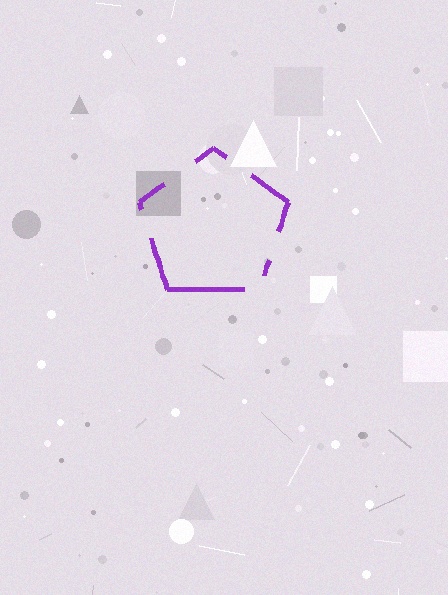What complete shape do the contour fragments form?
The contour fragments form a pentagon.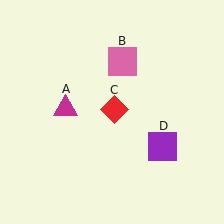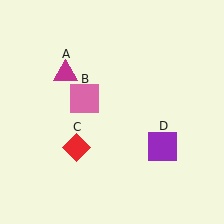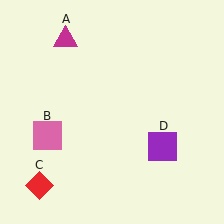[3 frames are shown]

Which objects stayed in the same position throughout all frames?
Purple square (object D) remained stationary.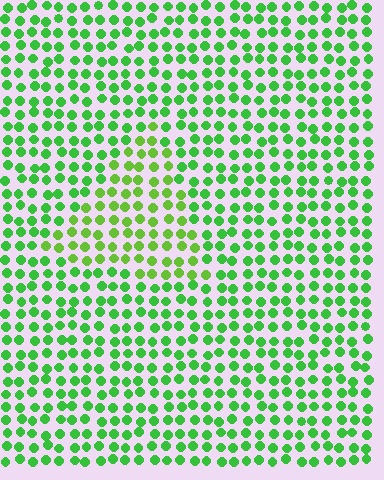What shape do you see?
I see a triangle.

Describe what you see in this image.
The image is filled with small green elements in a uniform arrangement. A triangle-shaped region is visible where the elements are tinted to a slightly different hue, forming a subtle color boundary.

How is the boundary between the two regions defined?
The boundary is defined purely by a slight shift in hue (about 23 degrees). Spacing, size, and orientation are identical on both sides.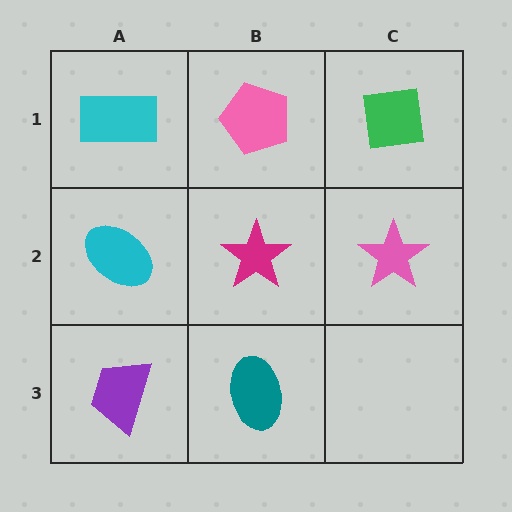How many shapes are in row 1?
3 shapes.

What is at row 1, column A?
A cyan rectangle.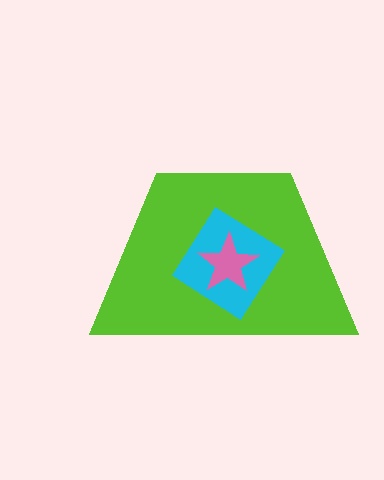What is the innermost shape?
The pink star.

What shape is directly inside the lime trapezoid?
The cyan diamond.